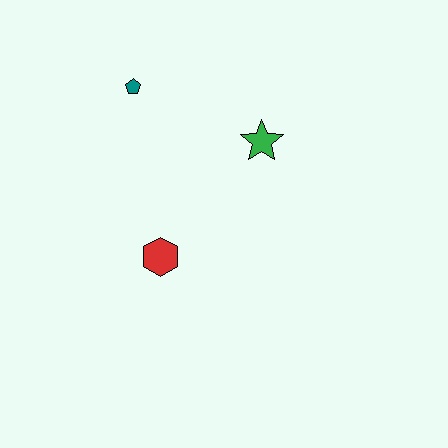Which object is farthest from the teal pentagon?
The red hexagon is farthest from the teal pentagon.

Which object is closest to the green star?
The teal pentagon is closest to the green star.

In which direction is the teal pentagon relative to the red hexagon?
The teal pentagon is above the red hexagon.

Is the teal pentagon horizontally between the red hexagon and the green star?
No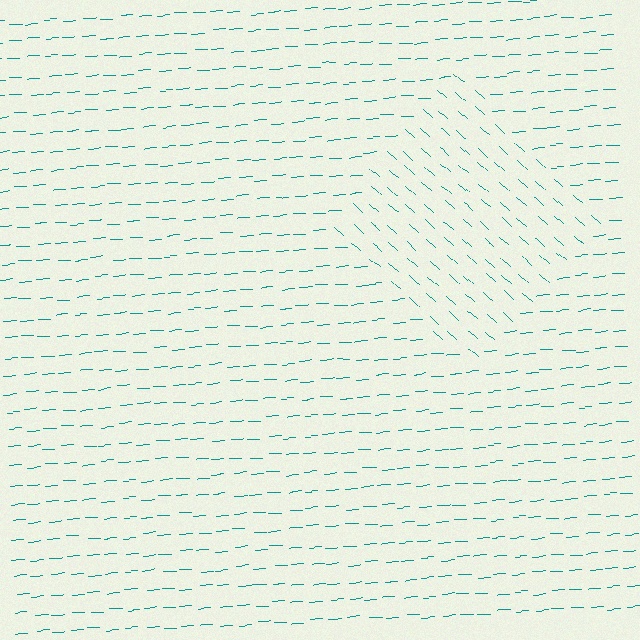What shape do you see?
I see a diamond.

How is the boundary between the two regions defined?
The boundary is defined purely by a change in line orientation (approximately 45 degrees difference). All lines are the same color and thickness.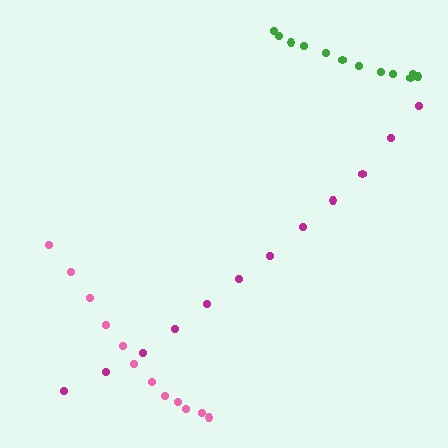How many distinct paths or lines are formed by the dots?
There are 3 distinct paths.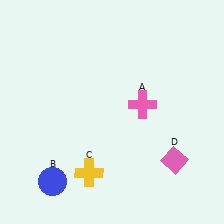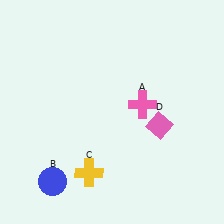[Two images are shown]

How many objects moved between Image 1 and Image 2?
1 object moved between the two images.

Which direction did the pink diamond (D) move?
The pink diamond (D) moved up.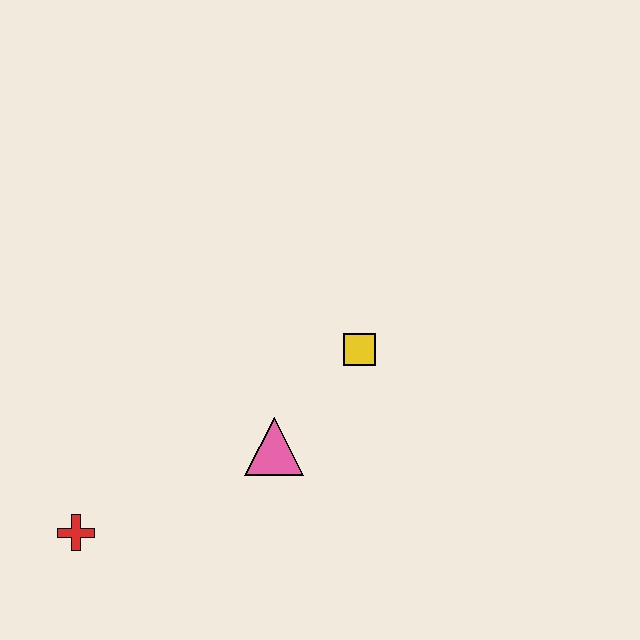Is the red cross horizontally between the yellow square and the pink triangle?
No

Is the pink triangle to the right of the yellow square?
No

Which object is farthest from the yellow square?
The red cross is farthest from the yellow square.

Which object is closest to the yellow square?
The pink triangle is closest to the yellow square.